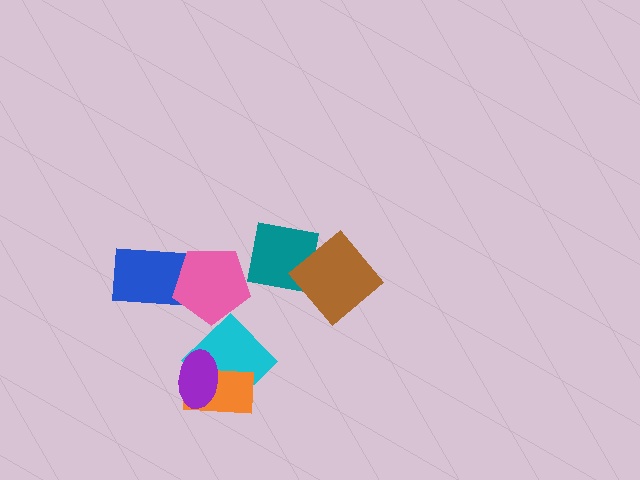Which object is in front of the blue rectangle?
The pink pentagon is in front of the blue rectangle.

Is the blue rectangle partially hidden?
Yes, it is partially covered by another shape.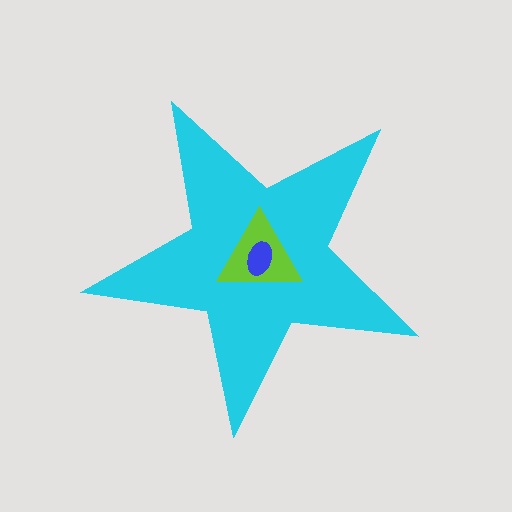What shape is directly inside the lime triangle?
The blue ellipse.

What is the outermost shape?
The cyan star.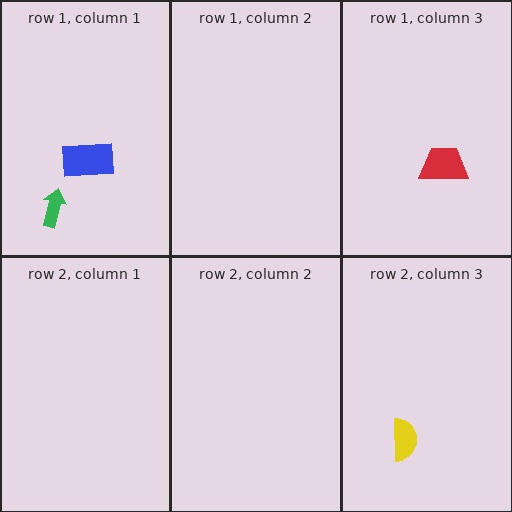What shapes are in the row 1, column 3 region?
The red trapezoid.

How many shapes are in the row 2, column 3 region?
1.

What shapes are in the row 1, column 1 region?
The blue rectangle, the green arrow.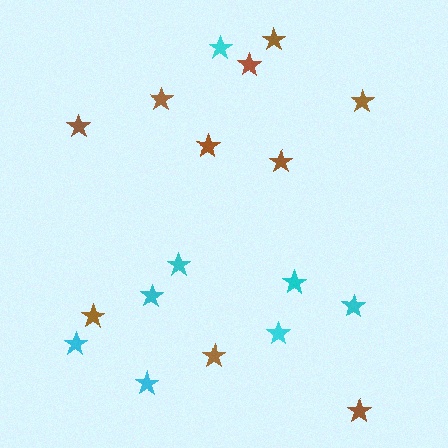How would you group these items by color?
There are 2 groups: one group of brown stars (10) and one group of cyan stars (8).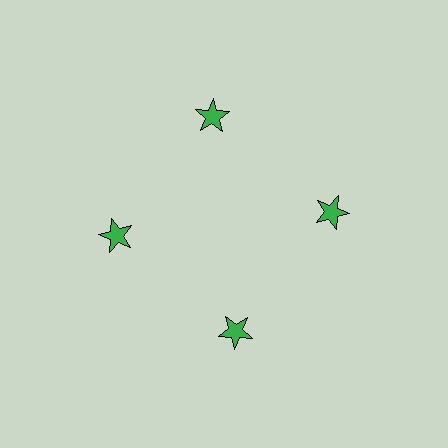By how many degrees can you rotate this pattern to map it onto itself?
The pattern maps onto itself every 90 degrees of rotation.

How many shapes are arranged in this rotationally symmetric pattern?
There are 4 shapes, arranged in 4 groups of 1.